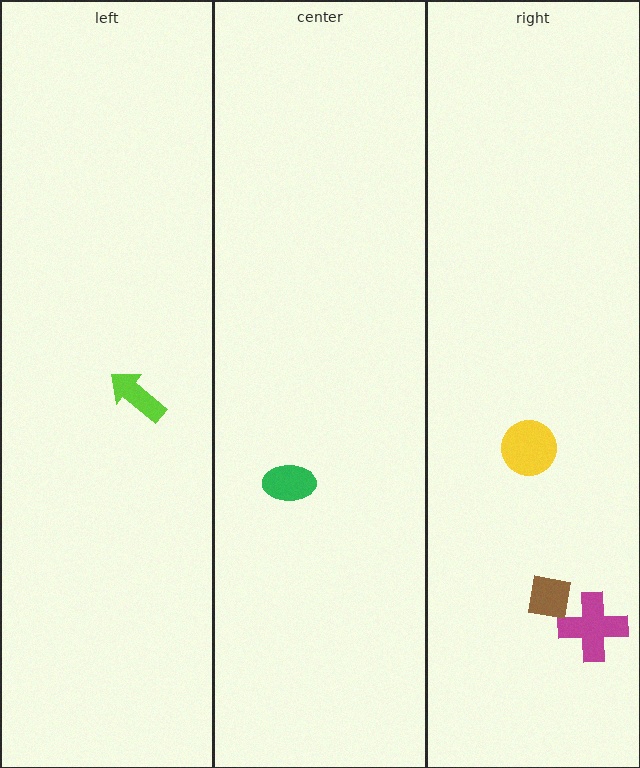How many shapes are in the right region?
3.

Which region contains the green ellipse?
The center region.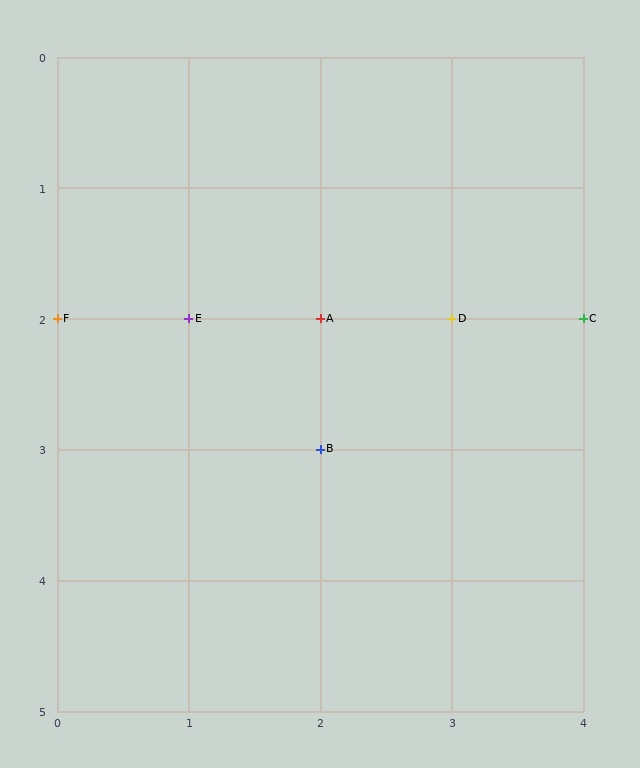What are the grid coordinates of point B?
Point B is at grid coordinates (2, 3).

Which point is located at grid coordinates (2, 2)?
Point A is at (2, 2).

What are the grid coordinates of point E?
Point E is at grid coordinates (1, 2).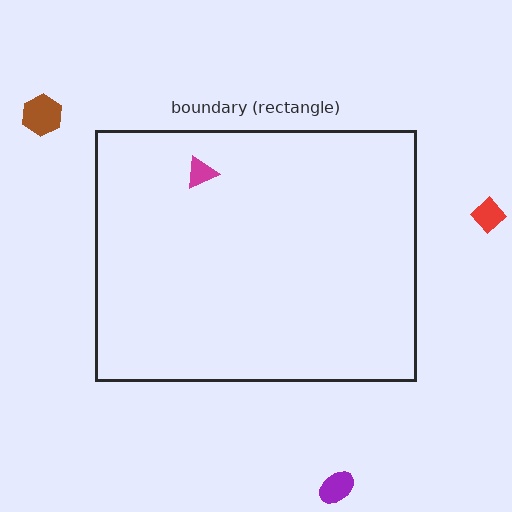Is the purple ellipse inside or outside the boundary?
Outside.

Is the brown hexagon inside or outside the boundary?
Outside.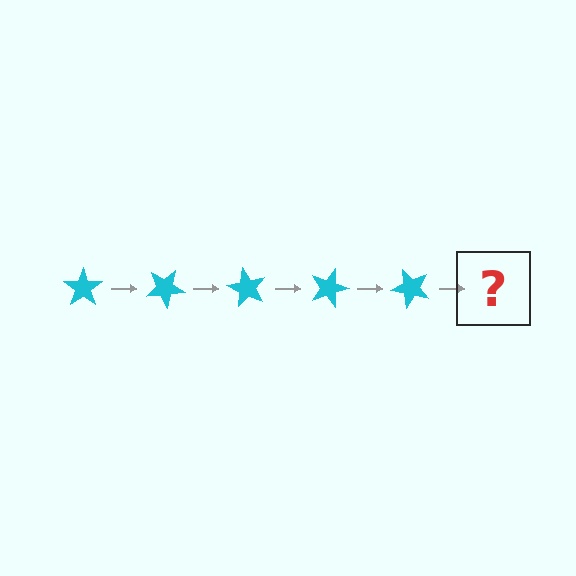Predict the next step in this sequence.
The next step is a cyan star rotated 150 degrees.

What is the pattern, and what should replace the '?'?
The pattern is that the star rotates 30 degrees each step. The '?' should be a cyan star rotated 150 degrees.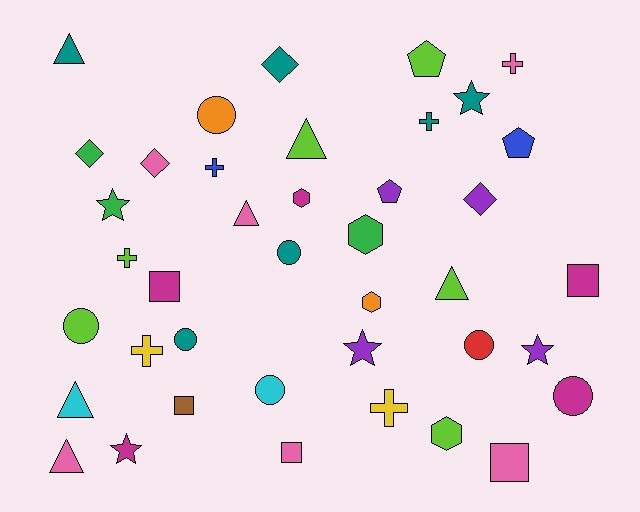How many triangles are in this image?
There are 6 triangles.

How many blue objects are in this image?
There are 2 blue objects.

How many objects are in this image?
There are 40 objects.